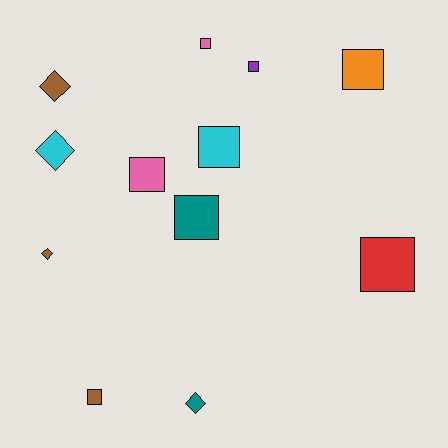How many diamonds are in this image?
There are 4 diamonds.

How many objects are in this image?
There are 12 objects.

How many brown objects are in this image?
There are 3 brown objects.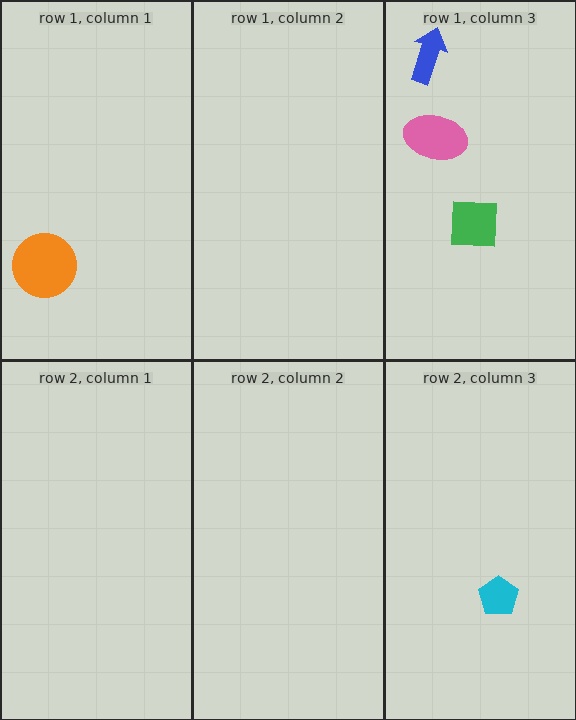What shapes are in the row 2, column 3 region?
The cyan pentagon.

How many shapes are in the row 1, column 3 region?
3.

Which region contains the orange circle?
The row 1, column 1 region.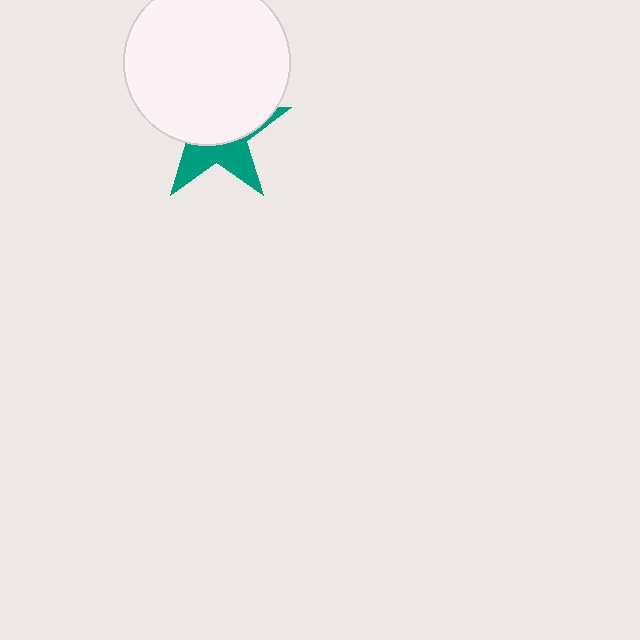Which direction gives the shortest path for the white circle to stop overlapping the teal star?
Moving up gives the shortest separation.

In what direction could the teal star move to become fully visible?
The teal star could move down. That would shift it out from behind the white circle entirely.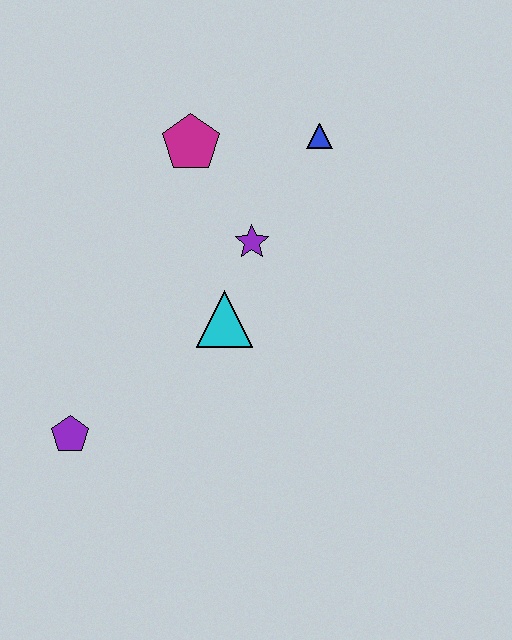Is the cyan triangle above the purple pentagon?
Yes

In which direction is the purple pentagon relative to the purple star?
The purple pentagon is below the purple star.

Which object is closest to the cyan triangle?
The purple star is closest to the cyan triangle.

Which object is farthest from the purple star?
The purple pentagon is farthest from the purple star.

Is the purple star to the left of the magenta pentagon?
No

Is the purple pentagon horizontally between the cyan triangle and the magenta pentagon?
No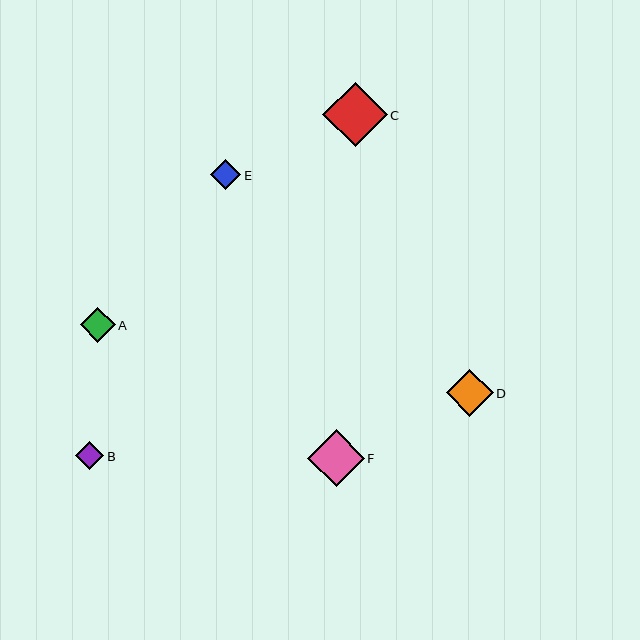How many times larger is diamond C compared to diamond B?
Diamond C is approximately 2.3 times the size of diamond B.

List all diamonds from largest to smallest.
From largest to smallest: C, F, D, A, E, B.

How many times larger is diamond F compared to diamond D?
Diamond F is approximately 1.2 times the size of diamond D.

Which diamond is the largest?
Diamond C is the largest with a size of approximately 64 pixels.